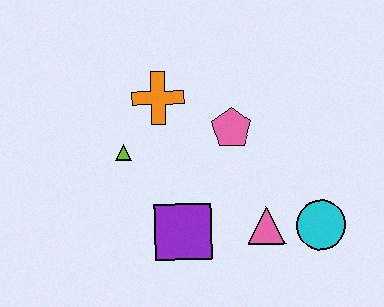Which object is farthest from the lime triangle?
The cyan circle is farthest from the lime triangle.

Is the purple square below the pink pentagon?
Yes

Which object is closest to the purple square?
The pink triangle is closest to the purple square.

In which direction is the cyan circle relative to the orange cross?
The cyan circle is to the right of the orange cross.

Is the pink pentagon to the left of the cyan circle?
Yes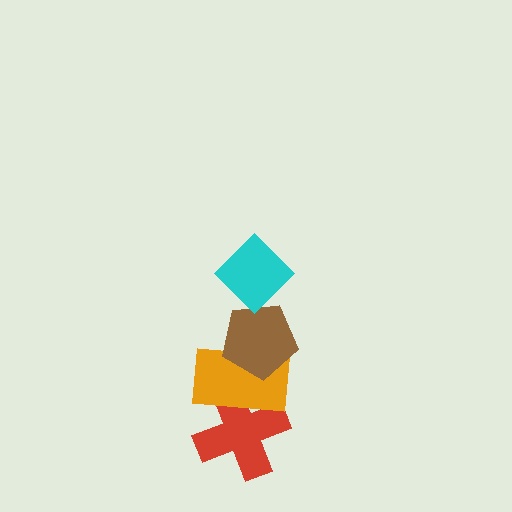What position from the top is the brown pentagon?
The brown pentagon is 2nd from the top.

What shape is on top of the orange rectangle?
The brown pentagon is on top of the orange rectangle.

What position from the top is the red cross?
The red cross is 4th from the top.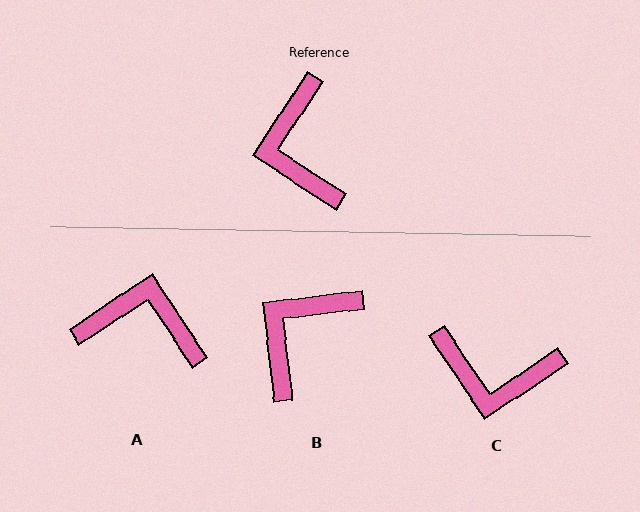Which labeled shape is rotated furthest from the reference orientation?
A, about 113 degrees away.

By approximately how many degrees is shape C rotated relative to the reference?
Approximately 67 degrees counter-clockwise.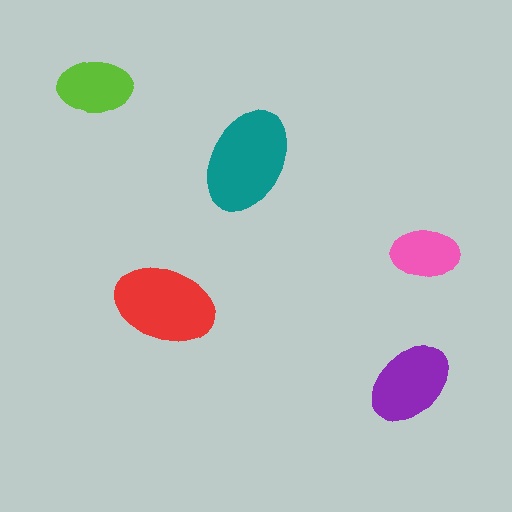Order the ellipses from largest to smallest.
the teal one, the red one, the purple one, the lime one, the pink one.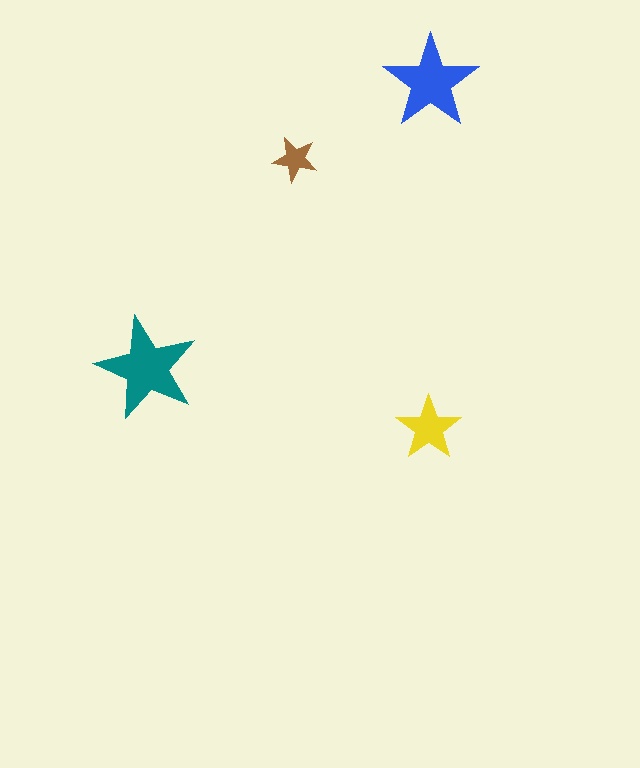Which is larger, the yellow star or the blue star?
The blue one.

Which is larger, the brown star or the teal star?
The teal one.